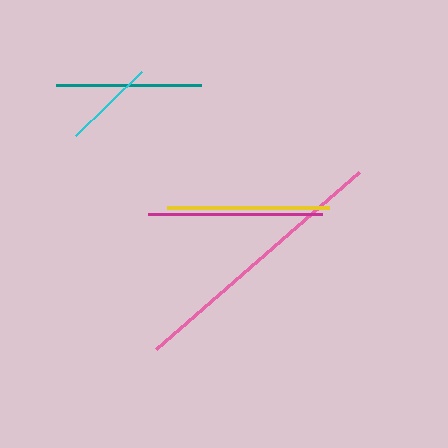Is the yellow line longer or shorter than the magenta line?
The magenta line is longer than the yellow line.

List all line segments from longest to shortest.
From longest to shortest: pink, magenta, yellow, teal, cyan.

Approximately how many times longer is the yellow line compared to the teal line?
The yellow line is approximately 1.1 times the length of the teal line.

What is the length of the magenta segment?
The magenta segment is approximately 174 pixels long.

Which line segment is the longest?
The pink line is the longest at approximately 269 pixels.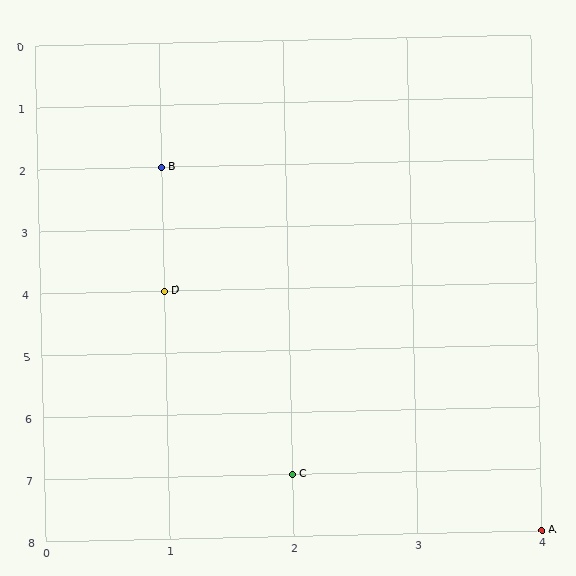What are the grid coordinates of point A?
Point A is at grid coordinates (4, 8).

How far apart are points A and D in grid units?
Points A and D are 3 columns and 4 rows apart (about 5.0 grid units diagonally).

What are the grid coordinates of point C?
Point C is at grid coordinates (2, 7).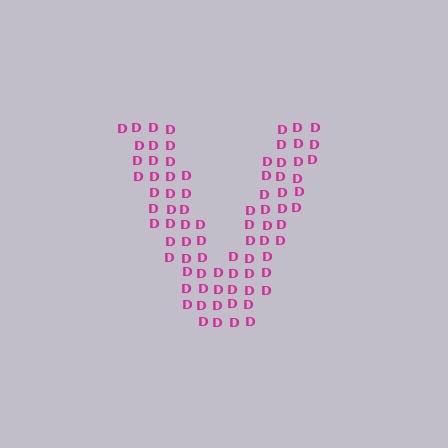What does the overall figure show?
The overall figure shows the letter V.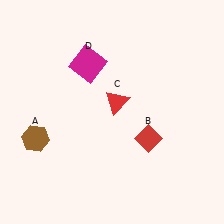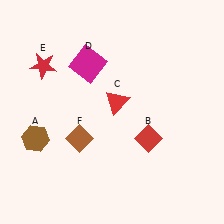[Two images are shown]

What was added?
A red star (E), a brown diamond (F) were added in Image 2.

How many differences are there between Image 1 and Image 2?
There are 2 differences between the two images.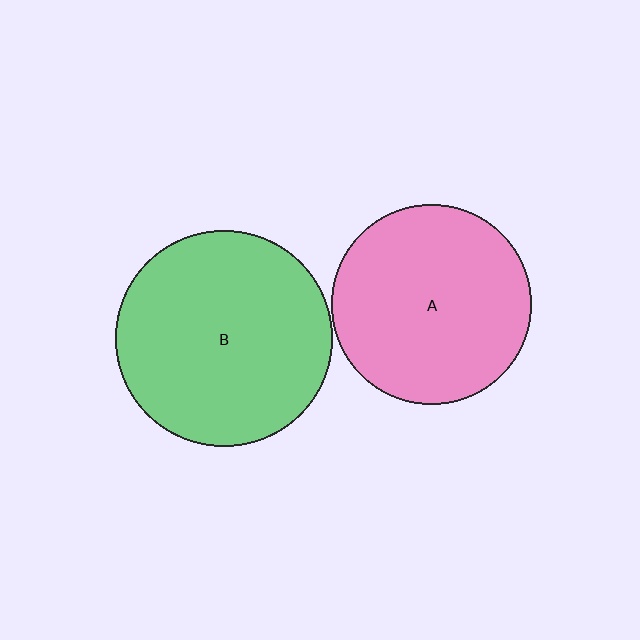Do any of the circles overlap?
No, none of the circles overlap.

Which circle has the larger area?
Circle B (green).